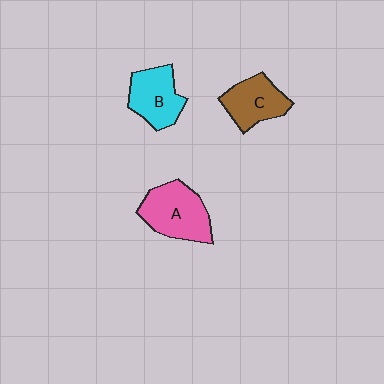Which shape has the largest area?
Shape A (pink).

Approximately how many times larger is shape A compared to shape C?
Approximately 1.3 times.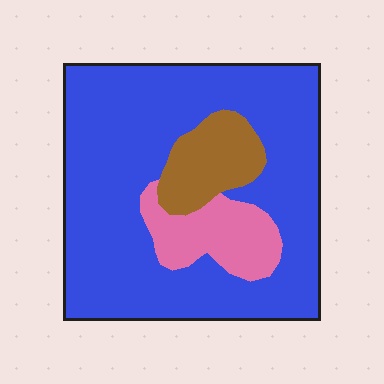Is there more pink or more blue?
Blue.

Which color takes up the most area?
Blue, at roughly 75%.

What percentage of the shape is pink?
Pink covers roughly 15% of the shape.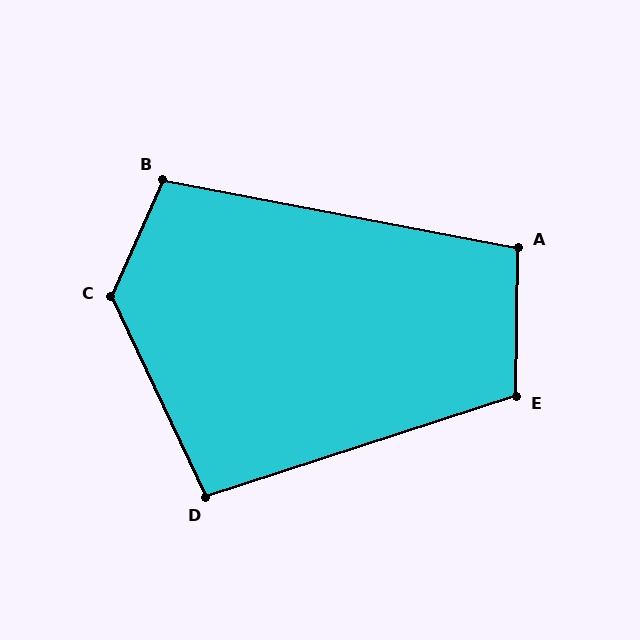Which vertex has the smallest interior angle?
D, at approximately 97 degrees.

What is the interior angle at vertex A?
Approximately 100 degrees (obtuse).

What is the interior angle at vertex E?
Approximately 108 degrees (obtuse).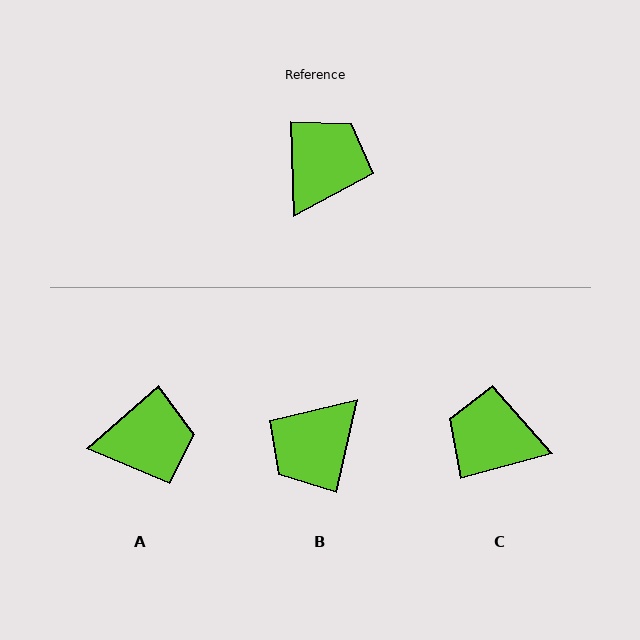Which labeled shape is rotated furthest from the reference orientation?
B, about 166 degrees away.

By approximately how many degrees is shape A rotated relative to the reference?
Approximately 51 degrees clockwise.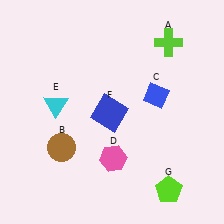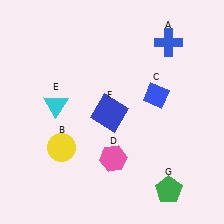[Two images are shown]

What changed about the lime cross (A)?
In Image 1, A is lime. In Image 2, it changed to blue.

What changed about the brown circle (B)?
In Image 1, B is brown. In Image 2, it changed to yellow.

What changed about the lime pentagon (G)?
In Image 1, G is lime. In Image 2, it changed to green.